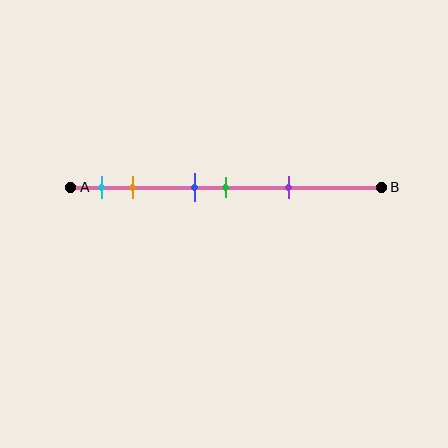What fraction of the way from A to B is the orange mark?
The orange mark is approximately 20% (0.2) of the way from A to B.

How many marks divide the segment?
There are 5 marks dividing the segment.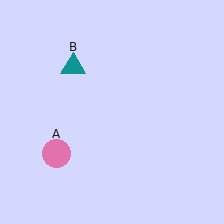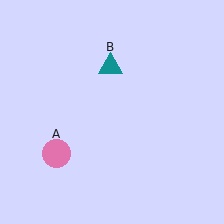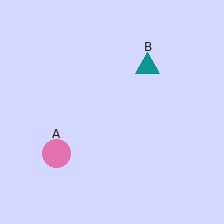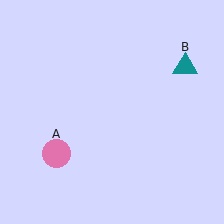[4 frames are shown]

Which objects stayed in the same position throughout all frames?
Pink circle (object A) remained stationary.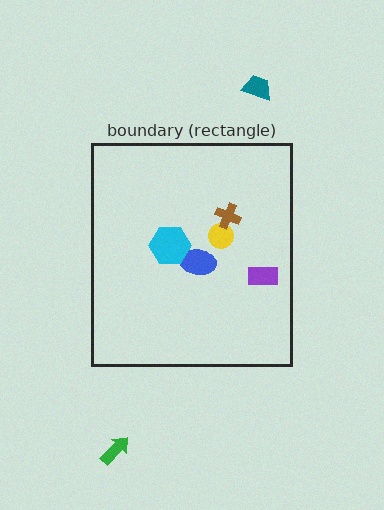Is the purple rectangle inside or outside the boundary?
Inside.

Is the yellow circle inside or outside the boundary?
Inside.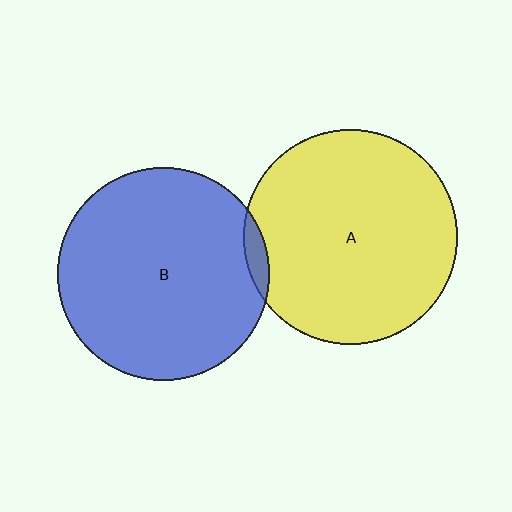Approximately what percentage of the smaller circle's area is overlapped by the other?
Approximately 5%.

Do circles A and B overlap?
Yes.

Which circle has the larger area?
Circle A (yellow).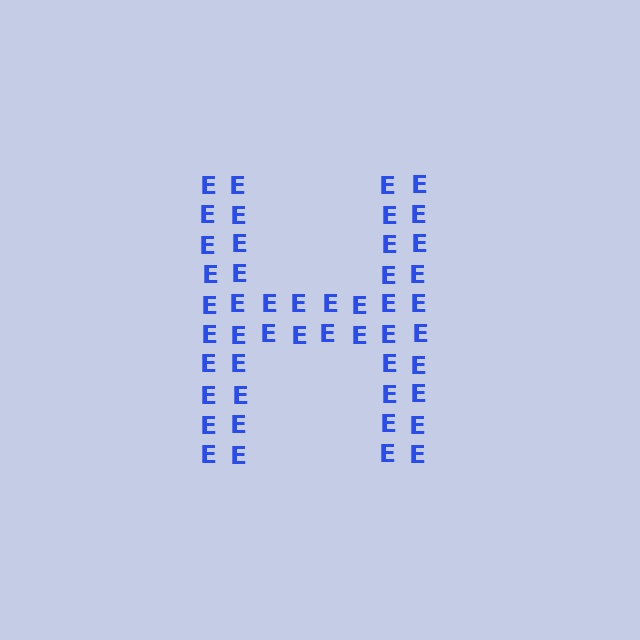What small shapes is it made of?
It is made of small letter E's.